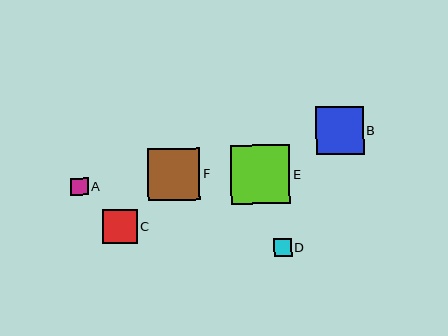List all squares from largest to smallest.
From largest to smallest: E, F, B, C, D, A.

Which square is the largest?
Square E is the largest with a size of approximately 60 pixels.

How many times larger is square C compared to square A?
Square C is approximately 2.0 times the size of square A.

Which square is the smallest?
Square A is the smallest with a size of approximately 17 pixels.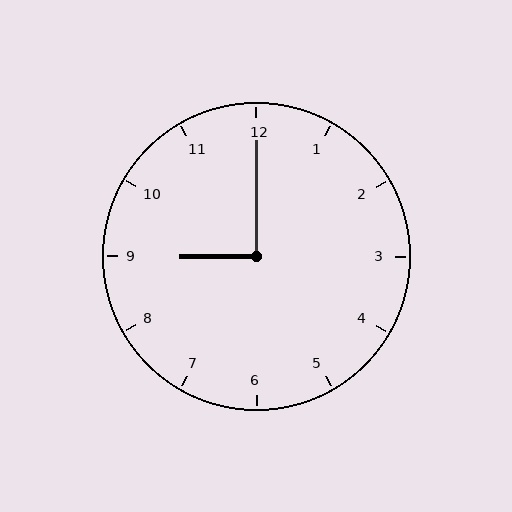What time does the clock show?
9:00.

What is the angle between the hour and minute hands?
Approximately 90 degrees.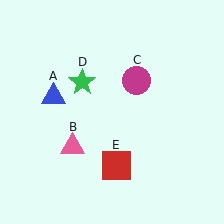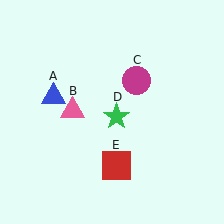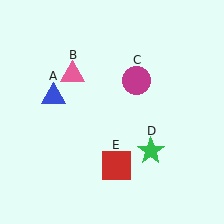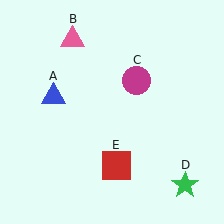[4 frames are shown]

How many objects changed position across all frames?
2 objects changed position: pink triangle (object B), green star (object D).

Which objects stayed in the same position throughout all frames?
Blue triangle (object A) and magenta circle (object C) and red square (object E) remained stationary.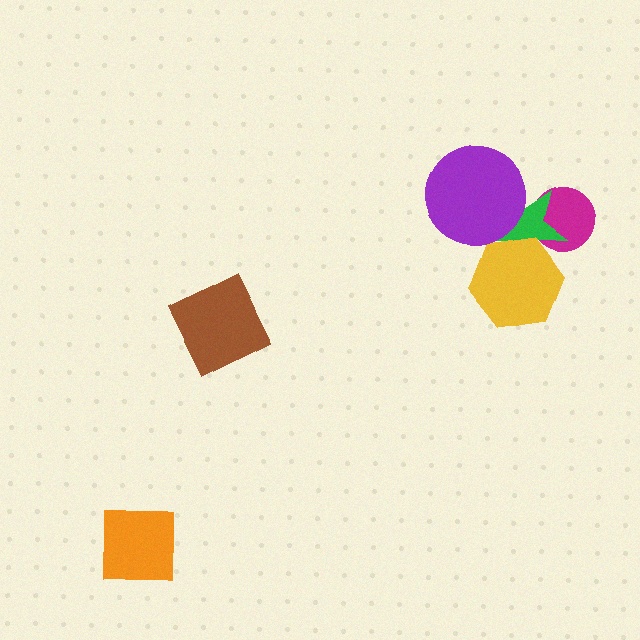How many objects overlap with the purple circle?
1 object overlaps with the purple circle.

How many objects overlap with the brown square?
0 objects overlap with the brown square.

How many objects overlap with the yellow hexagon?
1 object overlaps with the yellow hexagon.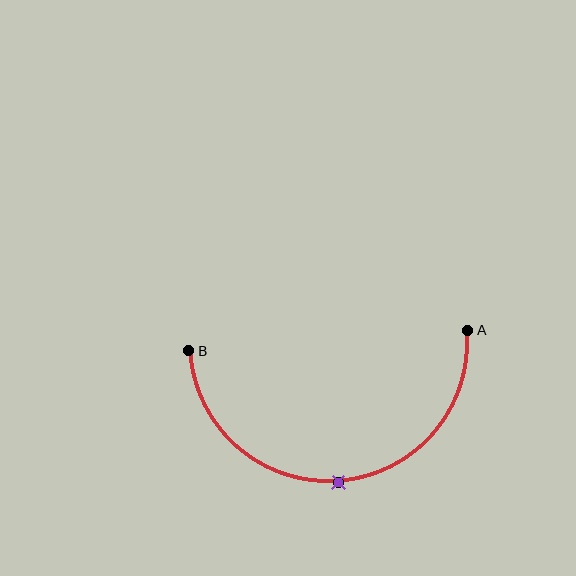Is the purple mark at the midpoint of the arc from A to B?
Yes. The purple mark lies on the arc at equal arc-length from both A and B — it is the arc midpoint.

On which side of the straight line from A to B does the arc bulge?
The arc bulges below the straight line connecting A and B.